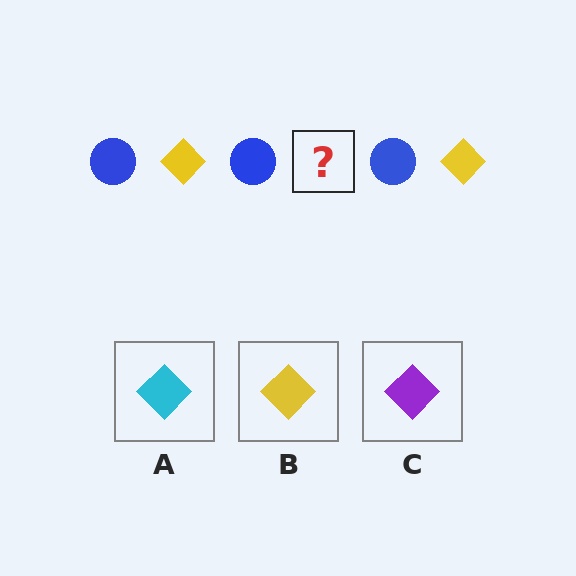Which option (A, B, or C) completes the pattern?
B.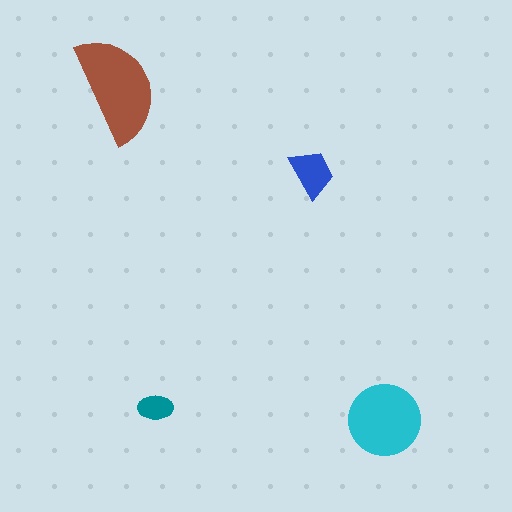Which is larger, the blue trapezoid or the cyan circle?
The cyan circle.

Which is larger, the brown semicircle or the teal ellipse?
The brown semicircle.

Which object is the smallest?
The teal ellipse.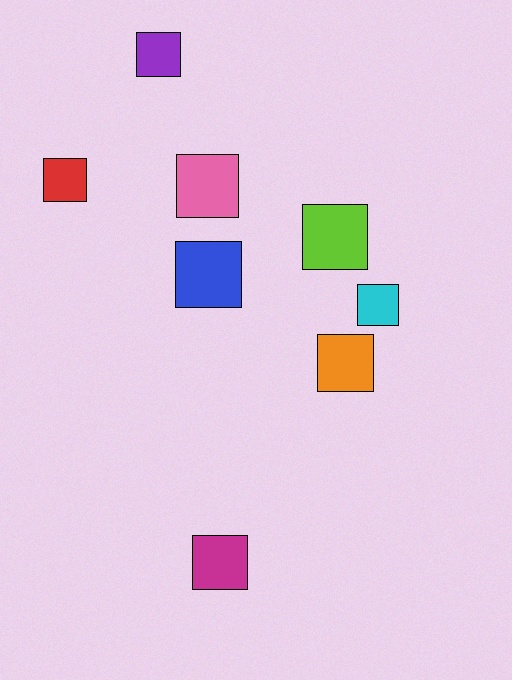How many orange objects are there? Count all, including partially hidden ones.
There is 1 orange object.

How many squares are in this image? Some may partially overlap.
There are 8 squares.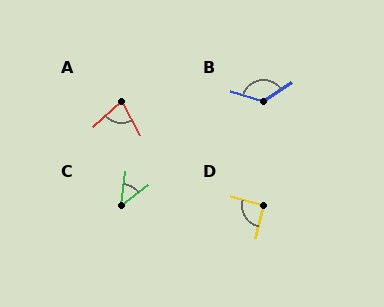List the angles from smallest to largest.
C (46°), A (77°), D (92°), B (129°).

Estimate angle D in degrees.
Approximately 92 degrees.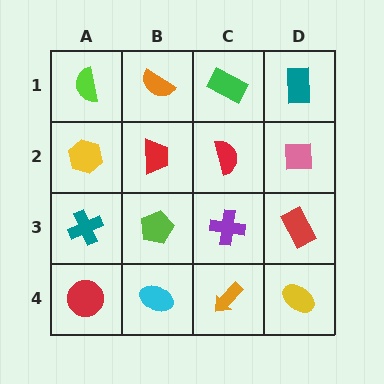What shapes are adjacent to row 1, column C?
A red semicircle (row 2, column C), an orange semicircle (row 1, column B), a teal rectangle (row 1, column D).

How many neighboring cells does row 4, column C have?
3.